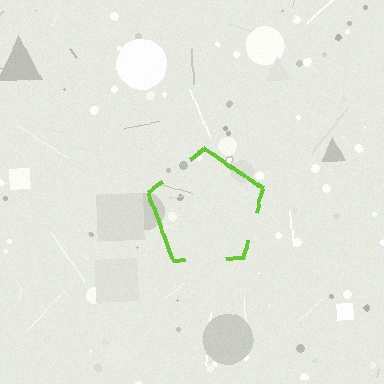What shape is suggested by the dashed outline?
The dashed outline suggests a pentagon.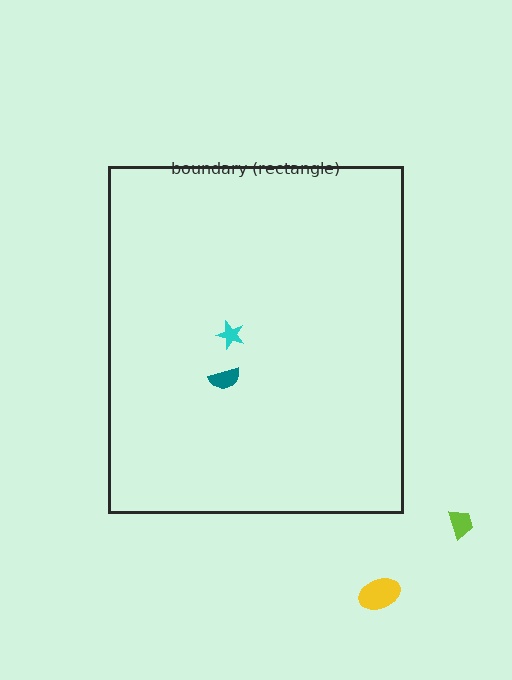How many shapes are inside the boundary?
2 inside, 2 outside.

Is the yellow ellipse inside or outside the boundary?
Outside.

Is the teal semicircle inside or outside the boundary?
Inside.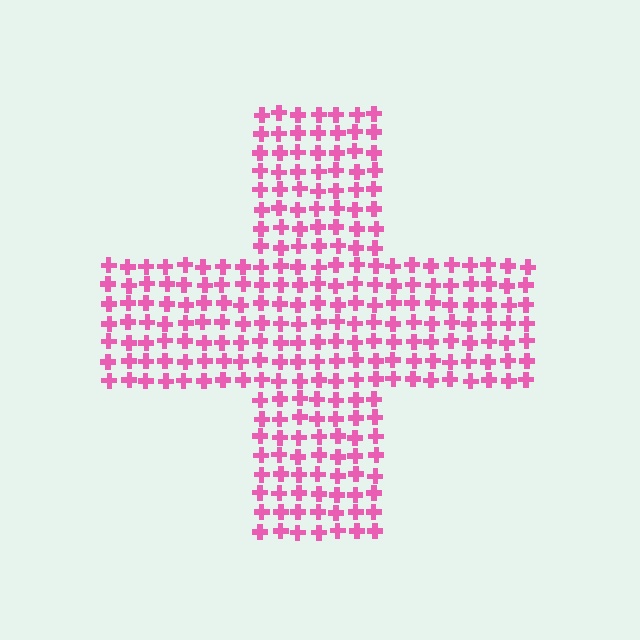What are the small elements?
The small elements are crosses.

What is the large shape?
The large shape is a cross.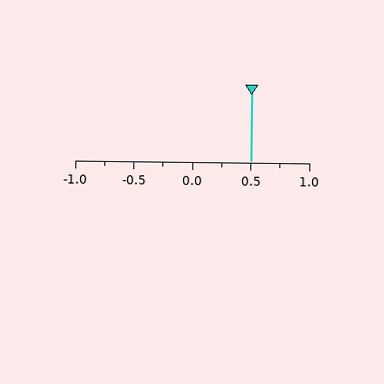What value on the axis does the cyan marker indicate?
The marker indicates approximately 0.5.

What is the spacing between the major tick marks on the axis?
The major ticks are spaced 0.5 apart.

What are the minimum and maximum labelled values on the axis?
The axis runs from -1.0 to 1.0.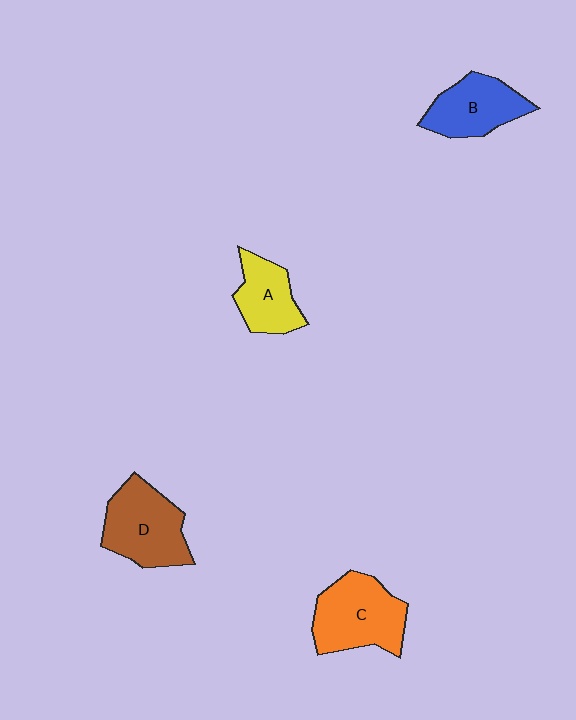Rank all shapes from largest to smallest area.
From largest to smallest: C (orange), D (brown), B (blue), A (yellow).